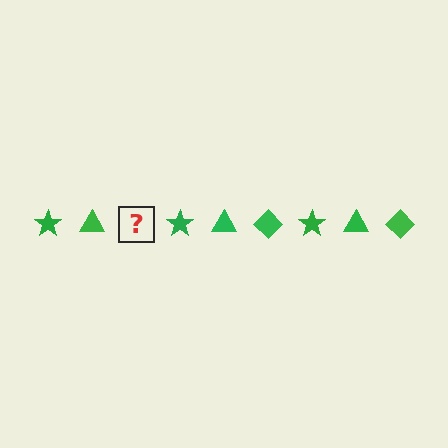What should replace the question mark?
The question mark should be replaced with a green diamond.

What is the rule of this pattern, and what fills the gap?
The rule is that the pattern cycles through star, triangle, diamond shapes in green. The gap should be filled with a green diamond.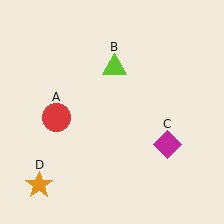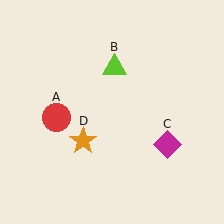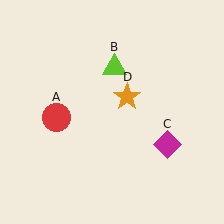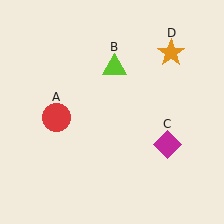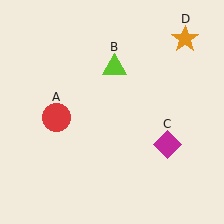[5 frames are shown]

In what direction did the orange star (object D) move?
The orange star (object D) moved up and to the right.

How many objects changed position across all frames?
1 object changed position: orange star (object D).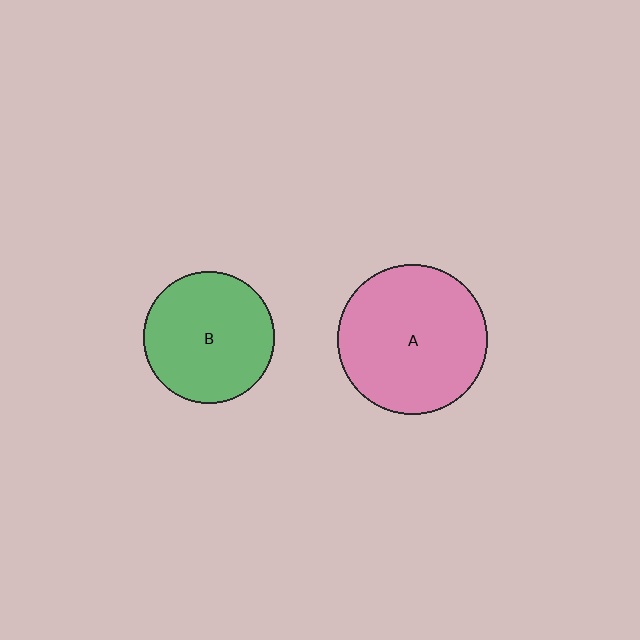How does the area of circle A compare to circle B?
Approximately 1.3 times.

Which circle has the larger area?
Circle A (pink).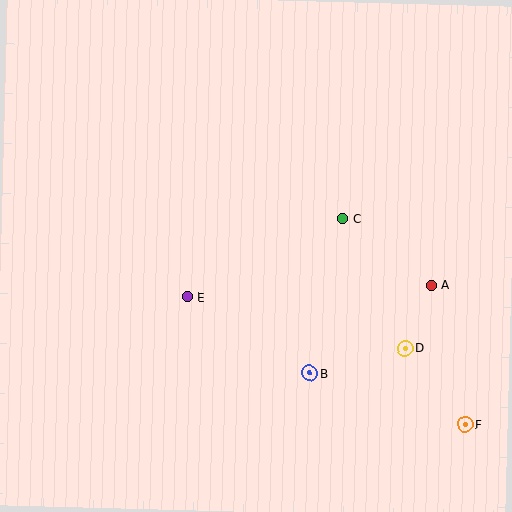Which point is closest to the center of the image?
Point E at (187, 297) is closest to the center.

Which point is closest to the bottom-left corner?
Point E is closest to the bottom-left corner.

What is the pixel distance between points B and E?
The distance between B and E is 145 pixels.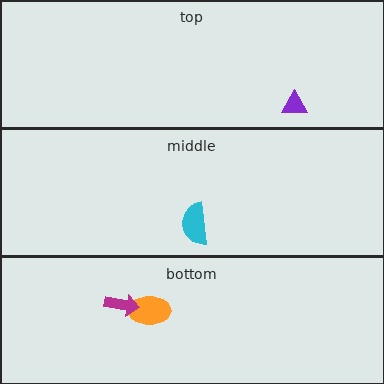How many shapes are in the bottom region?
2.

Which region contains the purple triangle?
The top region.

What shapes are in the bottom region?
The orange ellipse, the magenta arrow.